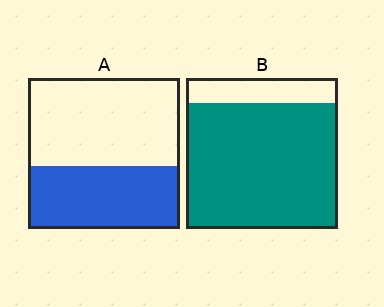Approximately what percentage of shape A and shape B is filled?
A is approximately 40% and B is approximately 85%.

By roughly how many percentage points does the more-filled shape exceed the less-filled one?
By roughly 40 percentage points (B over A).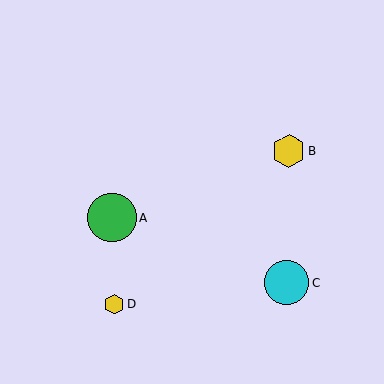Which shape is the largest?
The green circle (labeled A) is the largest.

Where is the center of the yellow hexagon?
The center of the yellow hexagon is at (289, 151).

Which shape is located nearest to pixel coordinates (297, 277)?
The cyan circle (labeled C) at (287, 283) is nearest to that location.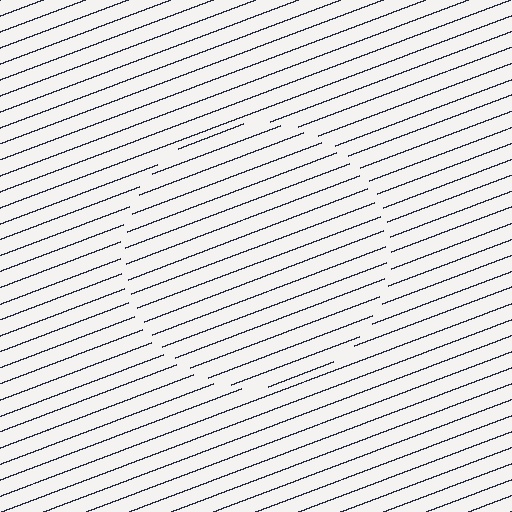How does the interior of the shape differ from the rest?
The interior of the shape contains the same grating, shifted by half a period — the contour is defined by the phase discontinuity where line-ends from the inner and outer gratings abut.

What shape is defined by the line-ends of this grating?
An illusory circle. The interior of the shape contains the same grating, shifted by half a period — the contour is defined by the phase discontinuity where line-ends from the inner and outer gratings abut.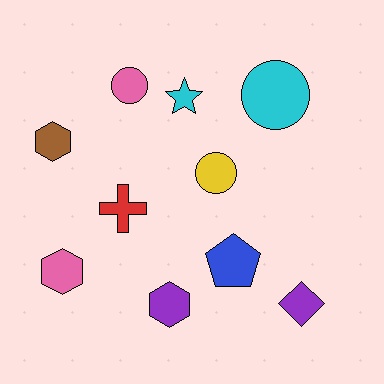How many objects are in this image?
There are 10 objects.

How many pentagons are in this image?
There is 1 pentagon.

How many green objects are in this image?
There are no green objects.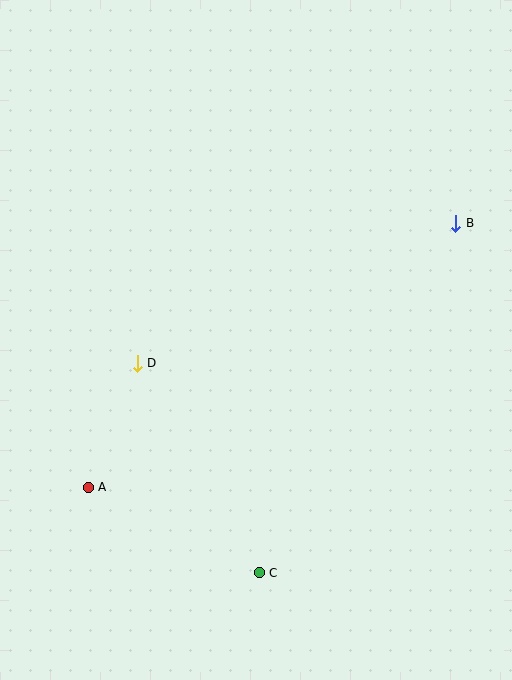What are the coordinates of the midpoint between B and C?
The midpoint between B and C is at (358, 398).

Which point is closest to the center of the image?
Point D at (137, 363) is closest to the center.